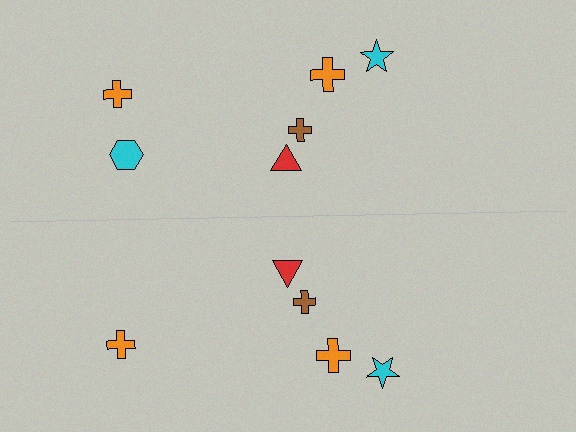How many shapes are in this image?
There are 11 shapes in this image.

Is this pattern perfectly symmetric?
No, the pattern is not perfectly symmetric. A cyan hexagon is missing from the bottom side.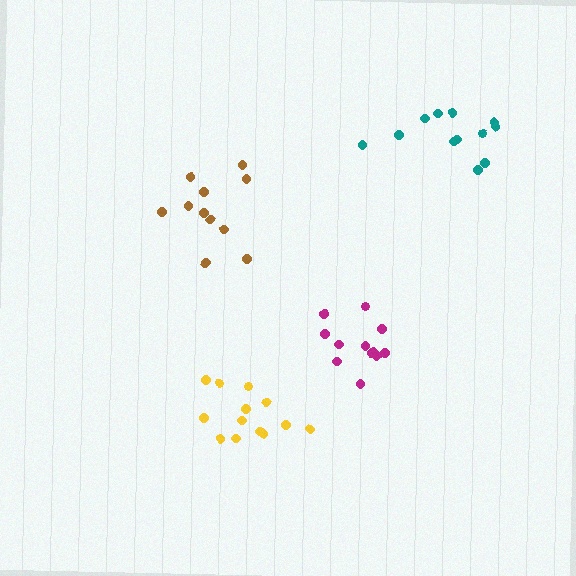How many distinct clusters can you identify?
There are 4 distinct clusters.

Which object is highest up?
The teal cluster is topmost.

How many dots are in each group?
Group 1: 12 dots, Group 2: 12 dots, Group 3: 11 dots, Group 4: 13 dots (48 total).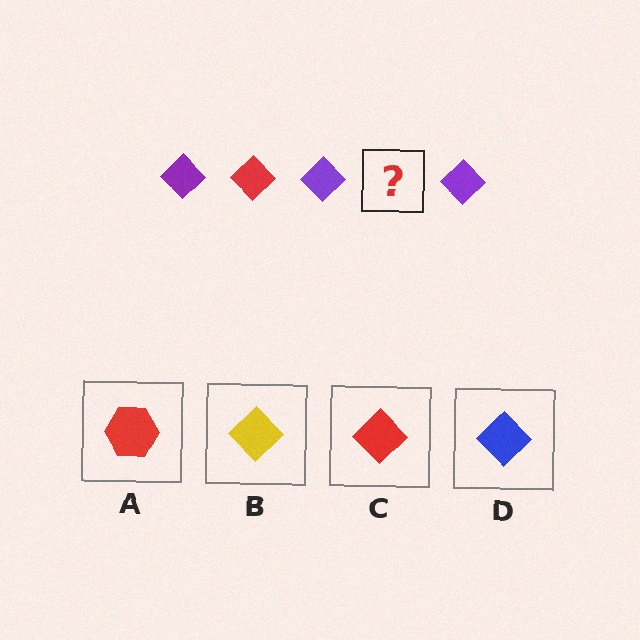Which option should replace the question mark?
Option C.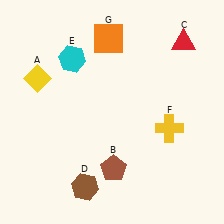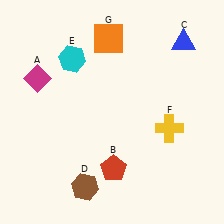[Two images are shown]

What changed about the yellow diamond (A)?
In Image 1, A is yellow. In Image 2, it changed to magenta.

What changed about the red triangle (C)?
In Image 1, C is red. In Image 2, it changed to blue.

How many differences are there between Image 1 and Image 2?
There are 3 differences between the two images.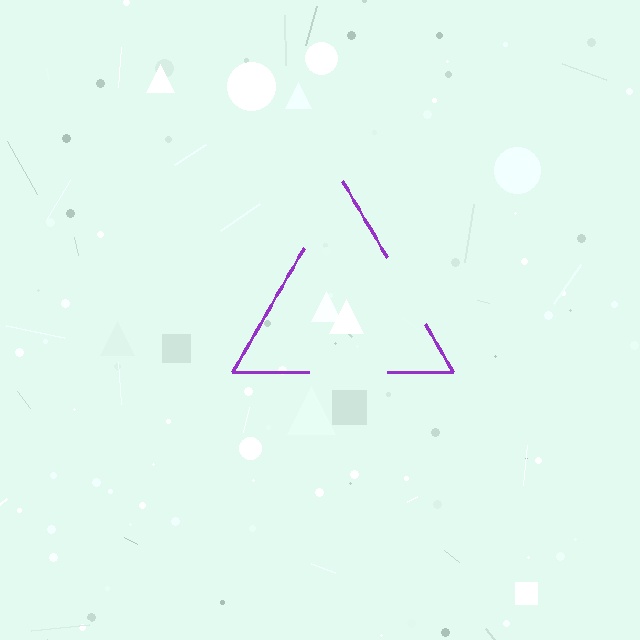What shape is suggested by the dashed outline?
The dashed outline suggests a triangle.